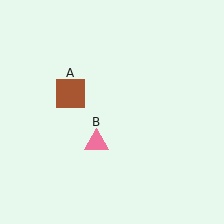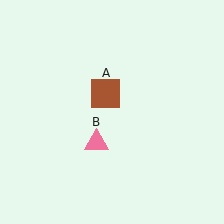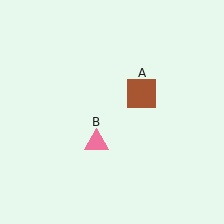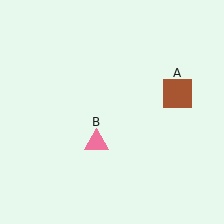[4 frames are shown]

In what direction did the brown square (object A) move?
The brown square (object A) moved right.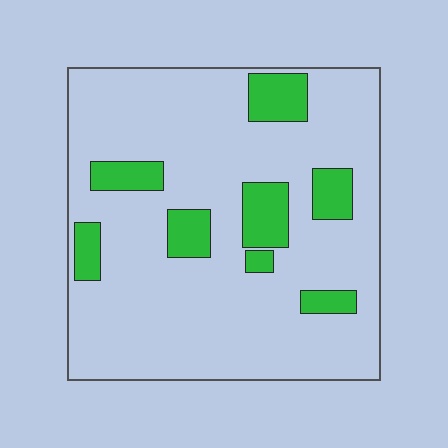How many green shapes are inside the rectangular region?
8.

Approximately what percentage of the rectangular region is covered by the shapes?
Approximately 15%.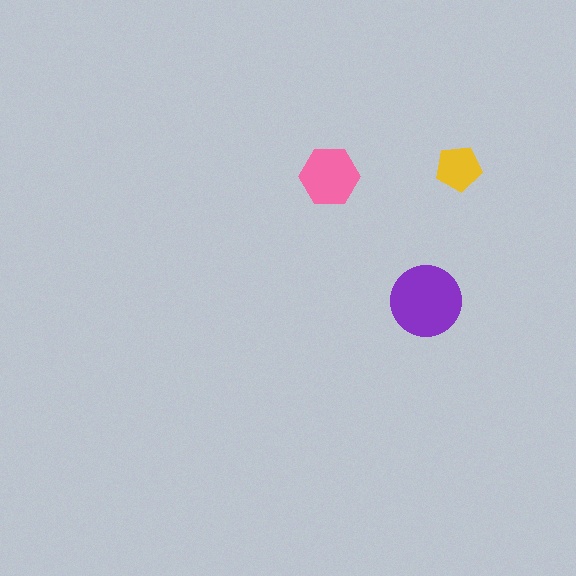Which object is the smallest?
The yellow pentagon.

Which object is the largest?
The purple circle.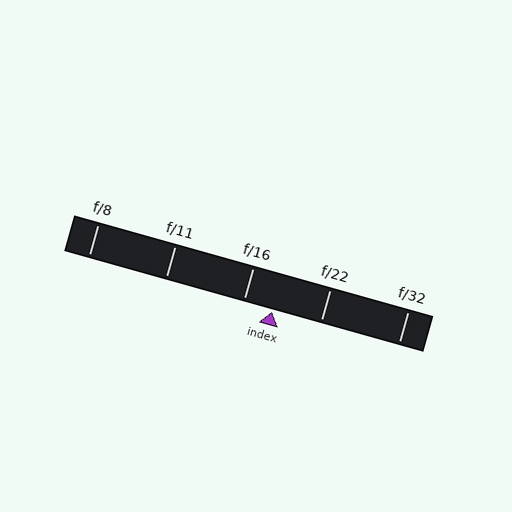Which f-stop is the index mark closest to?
The index mark is closest to f/16.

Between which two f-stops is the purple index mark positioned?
The index mark is between f/16 and f/22.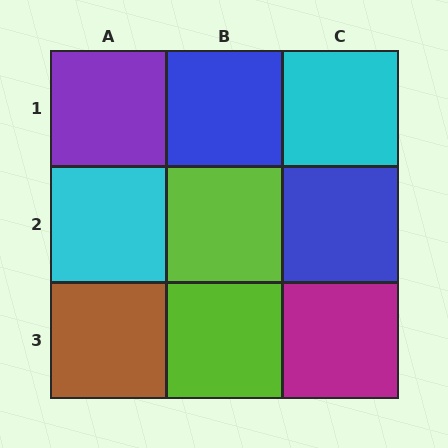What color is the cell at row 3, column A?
Brown.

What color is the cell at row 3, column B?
Lime.